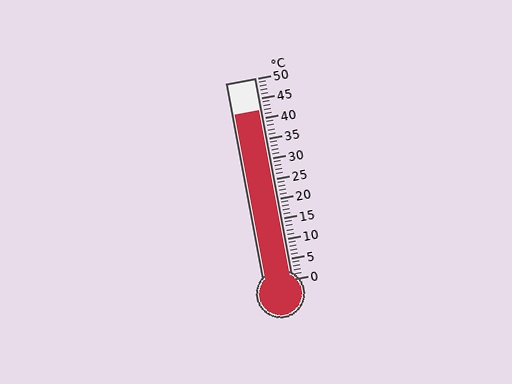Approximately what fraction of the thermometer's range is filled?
The thermometer is filled to approximately 85% of its range.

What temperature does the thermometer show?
The thermometer shows approximately 42°C.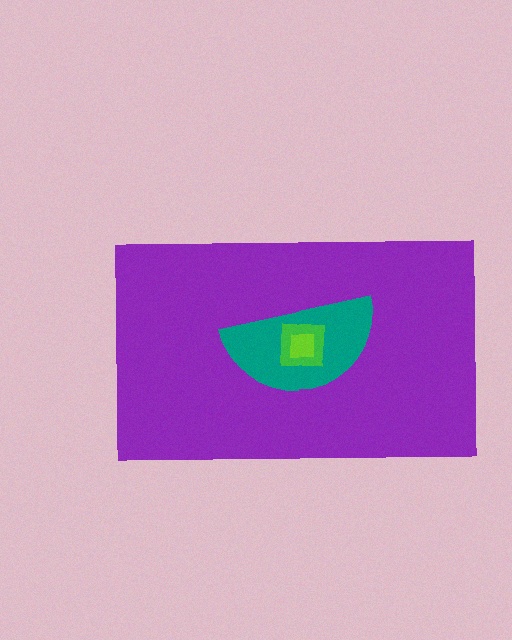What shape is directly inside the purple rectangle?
The teal semicircle.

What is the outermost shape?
The purple rectangle.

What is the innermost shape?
The lime square.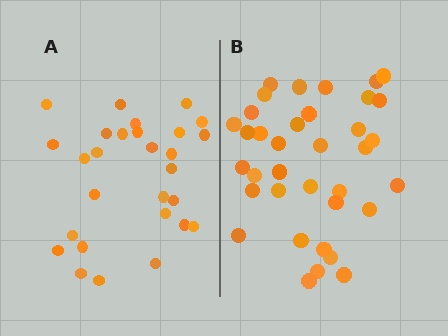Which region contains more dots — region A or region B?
Region B (the right region) has more dots.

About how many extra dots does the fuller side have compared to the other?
Region B has roughly 8 or so more dots than region A.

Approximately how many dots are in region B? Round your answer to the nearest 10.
About 40 dots. (The exact count is 36, which rounds to 40.)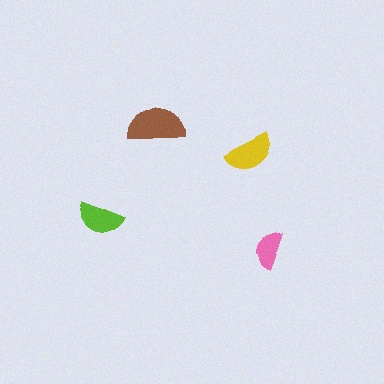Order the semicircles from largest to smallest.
the brown one, the yellow one, the lime one, the pink one.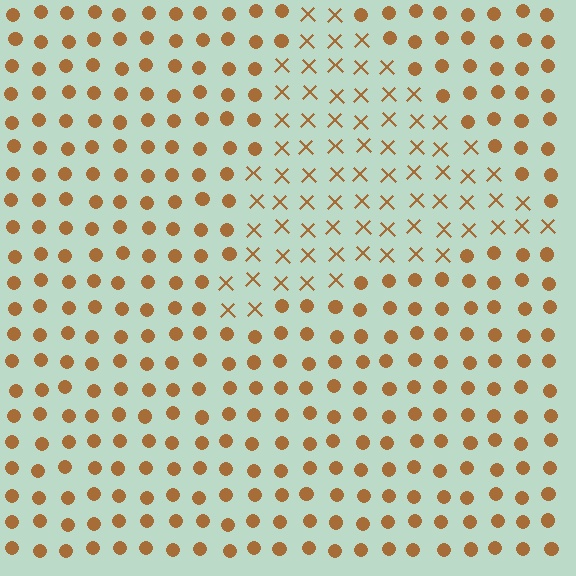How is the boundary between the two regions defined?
The boundary is defined by a change in element shape: X marks inside vs. circles outside. All elements share the same color and spacing.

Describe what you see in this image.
The image is filled with small brown elements arranged in a uniform grid. A triangle-shaped region contains X marks, while the surrounding area contains circles. The boundary is defined purely by the change in element shape.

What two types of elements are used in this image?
The image uses X marks inside the triangle region and circles outside it.